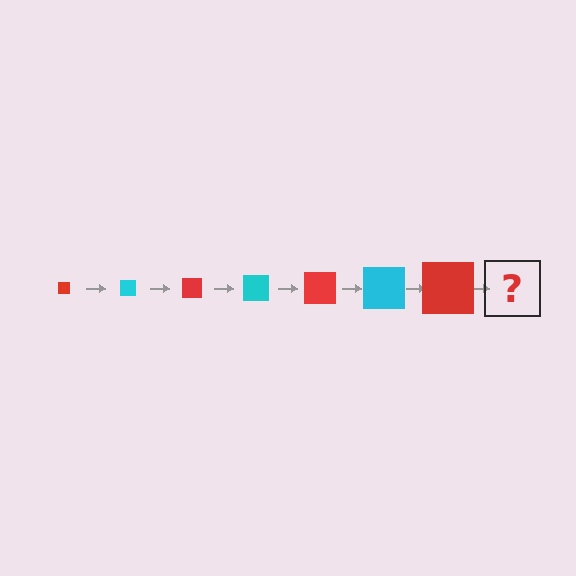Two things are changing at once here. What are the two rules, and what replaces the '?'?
The two rules are that the square grows larger each step and the color cycles through red and cyan. The '?' should be a cyan square, larger than the previous one.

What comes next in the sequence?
The next element should be a cyan square, larger than the previous one.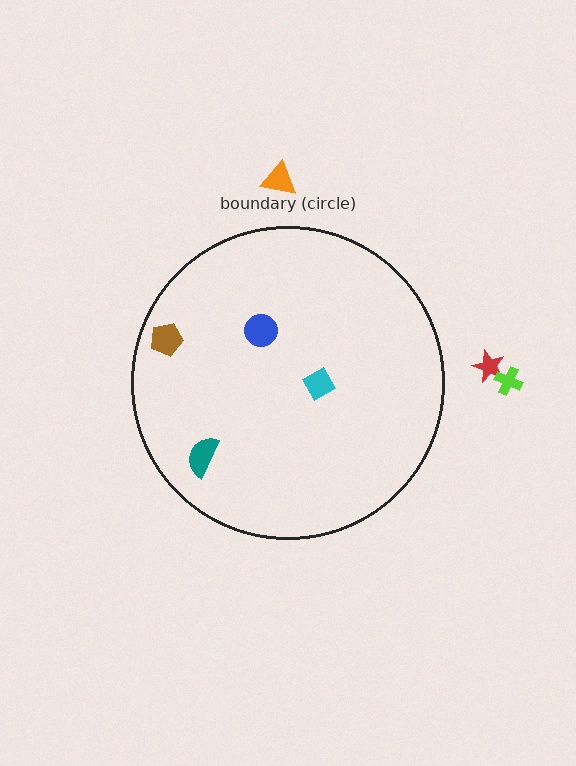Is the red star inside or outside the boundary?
Outside.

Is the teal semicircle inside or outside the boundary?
Inside.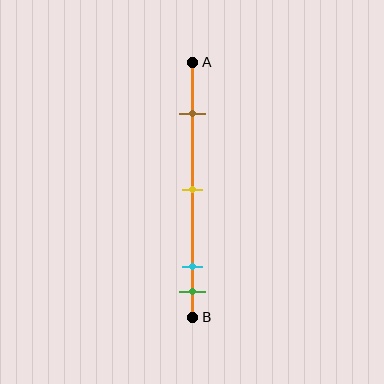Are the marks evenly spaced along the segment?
No, the marks are not evenly spaced.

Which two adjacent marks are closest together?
The cyan and green marks are the closest adjacent pair.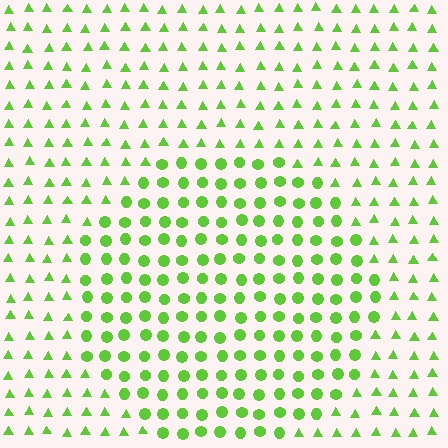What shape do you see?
I see a circle.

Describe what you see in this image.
The image is filled with small lime elements arranged in a uniform grid. A circle-shaped region contains circles, while the surrounding area contains triangles. The boundary is defined purely by the change in element shape.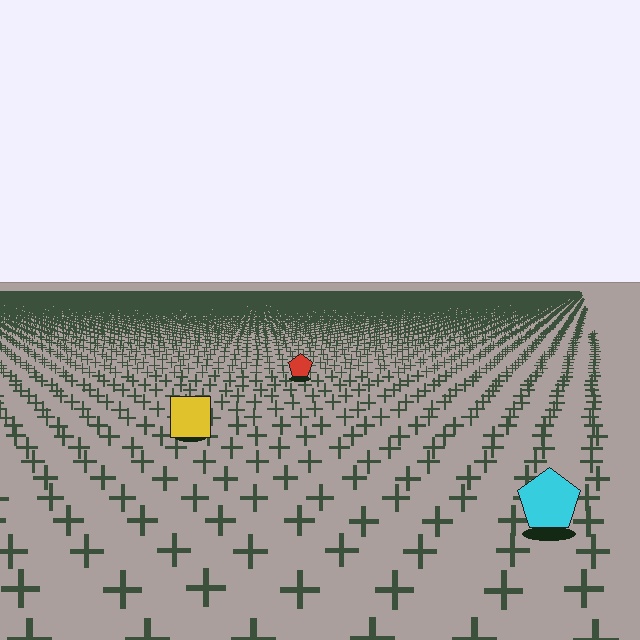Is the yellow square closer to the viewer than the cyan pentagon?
No. The cyan pentagon is closer — you can tell from the texture gradient: the ground texture is coarser near it.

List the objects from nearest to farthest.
From nearest to farthest: the cyan pentagon, the yellow square, the red pentagon.